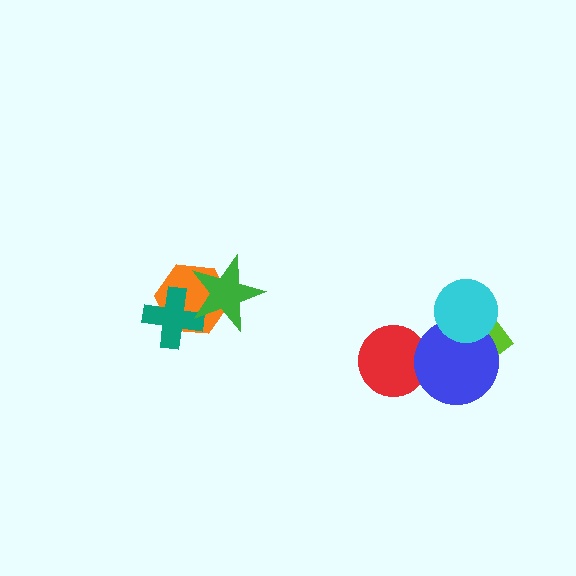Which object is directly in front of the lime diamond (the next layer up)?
The blue circle is directly in front of the lime diamond.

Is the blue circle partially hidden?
Yes, it is partially covered by another shape.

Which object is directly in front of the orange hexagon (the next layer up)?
The teal cross is directly in front of the orange hexagon.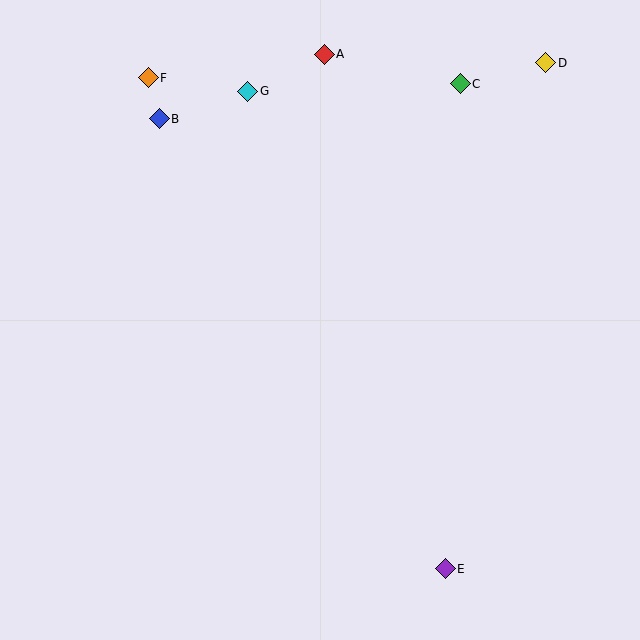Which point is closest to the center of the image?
Point G at (248, 91) is closest to the center.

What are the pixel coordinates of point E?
Point E is at (445, 569).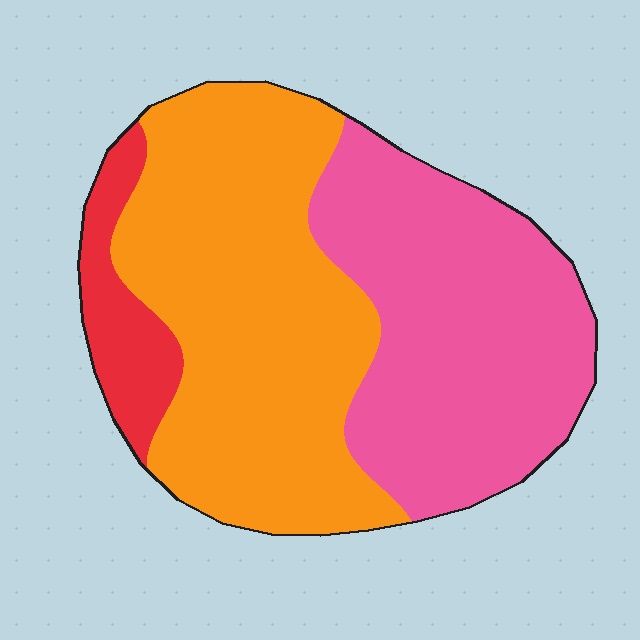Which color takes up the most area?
Orange, at roughly 50%.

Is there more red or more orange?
Orange.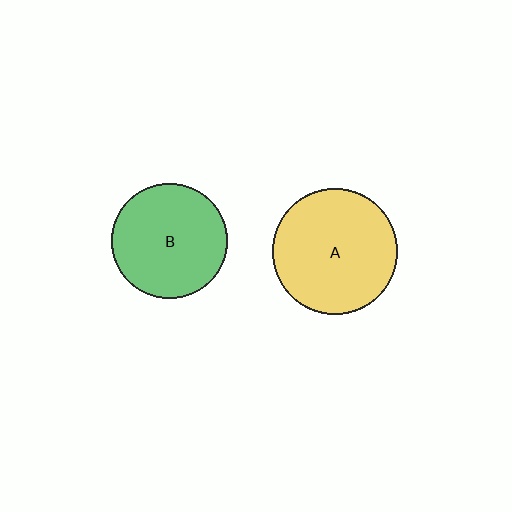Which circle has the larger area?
Circle A (yellow).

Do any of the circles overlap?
No, none of the circles overlap.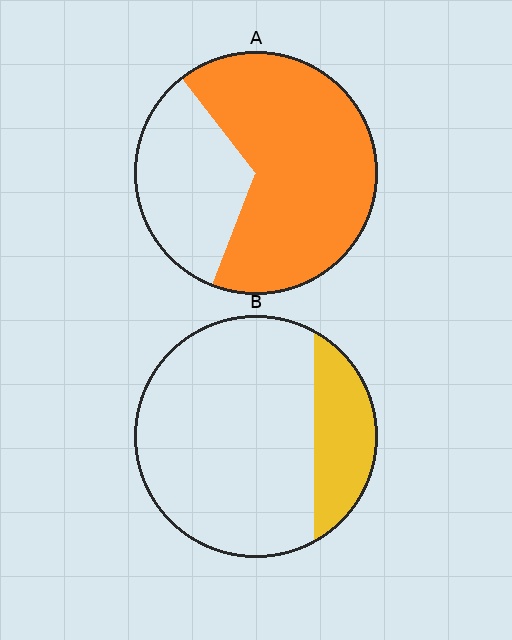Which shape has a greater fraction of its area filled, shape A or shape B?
Shape A.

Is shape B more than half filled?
No.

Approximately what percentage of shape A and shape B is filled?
A is approximately 65% and B is approximately 20%.